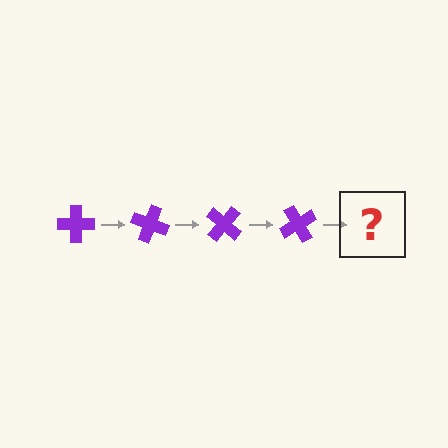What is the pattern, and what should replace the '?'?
The pattern is that the cross rotates 20 degrees each step. The '?' should be a purple cross rotated 80 degrees.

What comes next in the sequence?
The next element should be a purple cross rotated 80 degrees.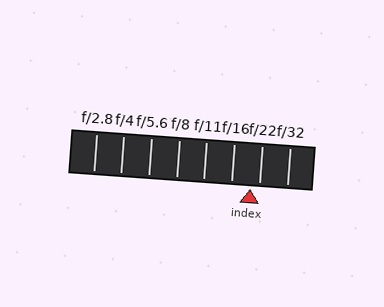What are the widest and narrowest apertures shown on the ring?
The widest aperture shown is f/2.8 and the narrowest is f/32.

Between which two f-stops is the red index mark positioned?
The index mark is between f/16 and f/22.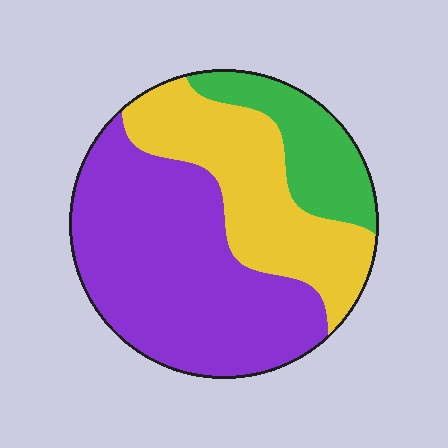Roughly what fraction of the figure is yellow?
Yellow covers roughly 30% of the figure.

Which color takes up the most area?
Purple, at roughly 50%.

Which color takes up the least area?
Green, at roughly 15%.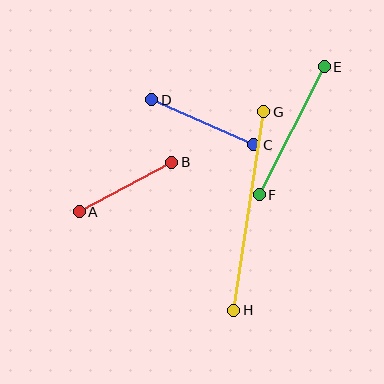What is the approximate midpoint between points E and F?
The midpoint is at approximately (292, 131) pixels.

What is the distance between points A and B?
The distance is approximately 105 pixels.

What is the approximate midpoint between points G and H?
The midpoint is at approximately (249, 211) pixels.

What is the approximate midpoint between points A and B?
The midpoint is at approximately (126, 187) pixels.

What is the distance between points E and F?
The distance is approximately 143 pixels.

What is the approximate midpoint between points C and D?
The midpoint is at approximately (203, 122) pixels.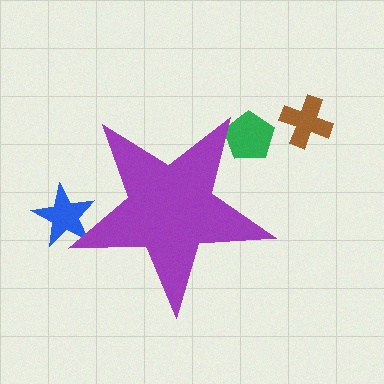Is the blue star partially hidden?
Yes, the blue star is partially hidden behind the purple star.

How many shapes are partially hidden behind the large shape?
2 shapes are partially hidden.